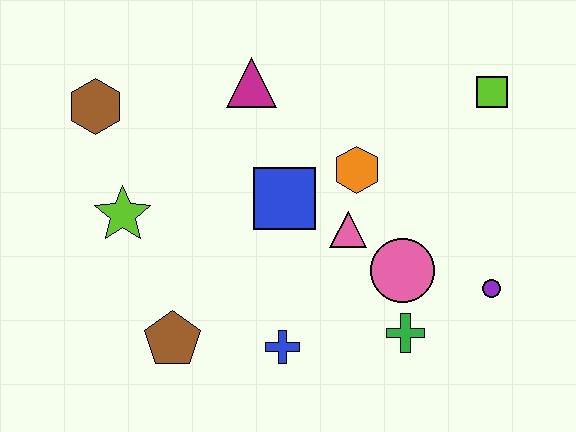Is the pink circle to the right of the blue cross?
Yes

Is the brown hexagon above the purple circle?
Yes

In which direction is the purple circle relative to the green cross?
The purple circle is to the right of the green cross.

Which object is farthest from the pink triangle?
The brown hexagon is farthest from the pink triangle.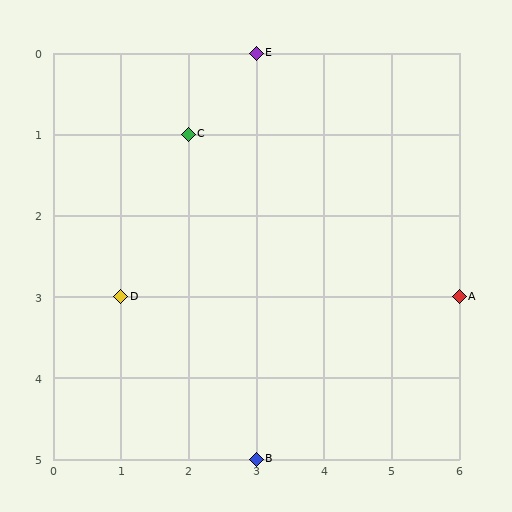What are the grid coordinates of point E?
Point E is at grid coordinates (3, 0).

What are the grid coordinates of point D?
Point D is at grid coordinates (1, 3).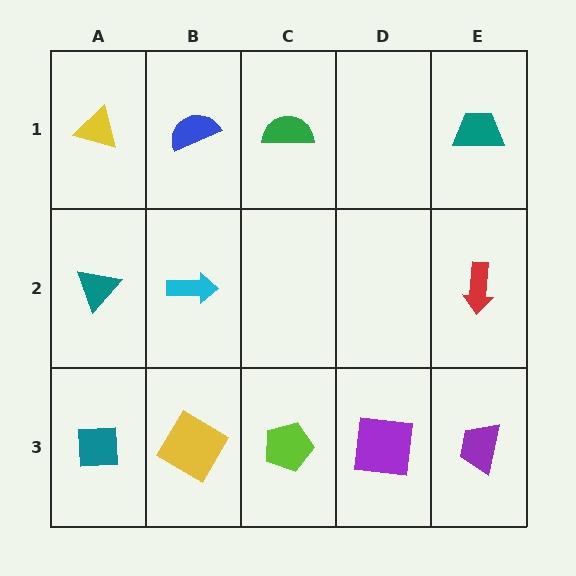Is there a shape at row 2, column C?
No, that cell is empty.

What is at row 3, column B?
A yellow diamond.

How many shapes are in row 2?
3 shapes.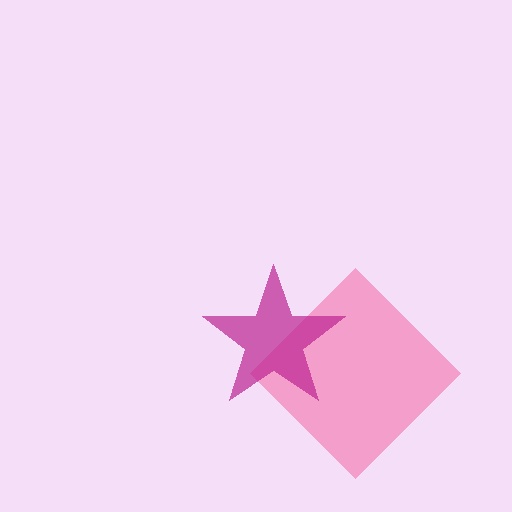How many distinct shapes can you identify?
There are 2 distinct shapes: a pink diamond, a magenta star.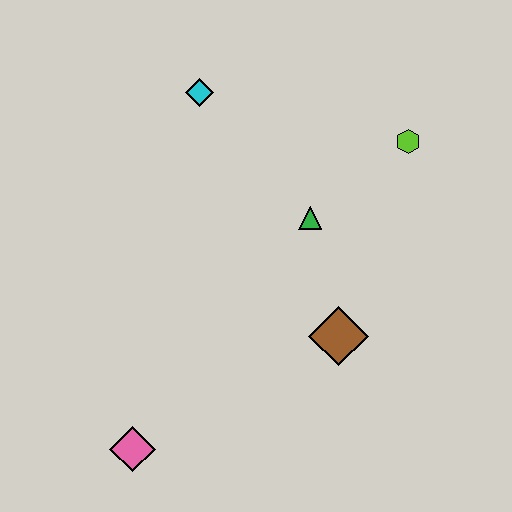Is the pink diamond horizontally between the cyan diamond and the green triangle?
No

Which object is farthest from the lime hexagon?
The pink diamond is farthest from the lime hexagon.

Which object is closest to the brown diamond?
The green triangle is closest to the brown diamond.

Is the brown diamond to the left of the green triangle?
No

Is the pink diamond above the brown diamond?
No